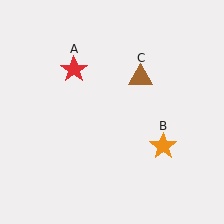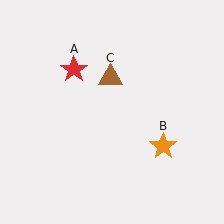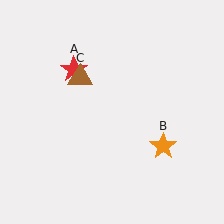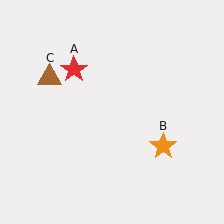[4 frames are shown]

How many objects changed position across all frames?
1 object changed position: brown triangle (object C).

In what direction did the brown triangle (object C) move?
The brown triangle (object C) moved left.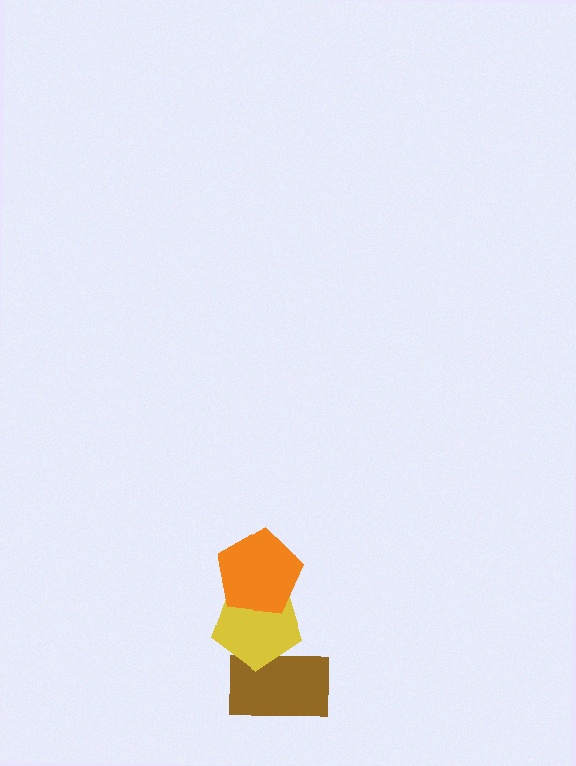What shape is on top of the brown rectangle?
The yellow pentagon is on top of the brown rectangle.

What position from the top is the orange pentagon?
The orange pentagon is 1st from the top.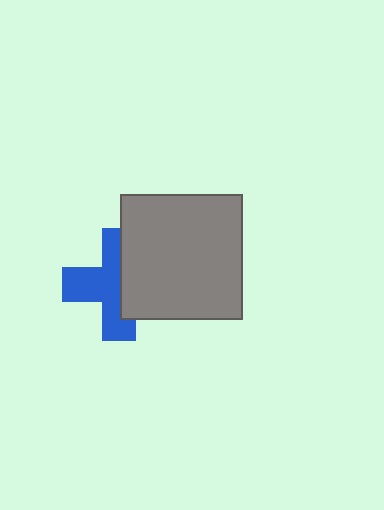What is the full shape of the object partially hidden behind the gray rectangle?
The partially hidden object is a blue cross.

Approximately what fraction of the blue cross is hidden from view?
Roughly 43% of the blue cross is hidden behind the gray rectangle.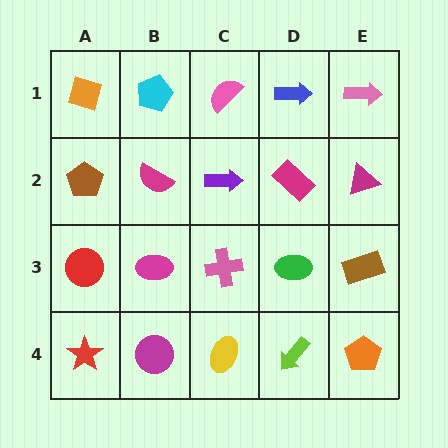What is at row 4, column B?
A magenta circle.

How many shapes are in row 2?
5 shapes.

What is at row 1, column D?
A blue arrow.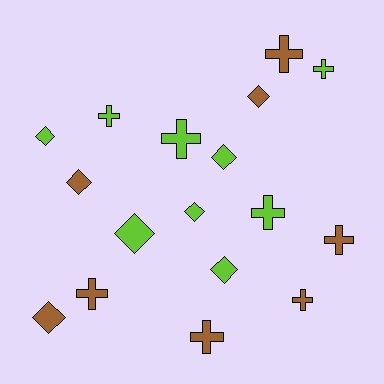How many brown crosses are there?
There are 5 brown crosses.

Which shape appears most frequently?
Cross, with 9 objects.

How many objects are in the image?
There are 17 objects.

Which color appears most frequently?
Lime, with 9 objects.